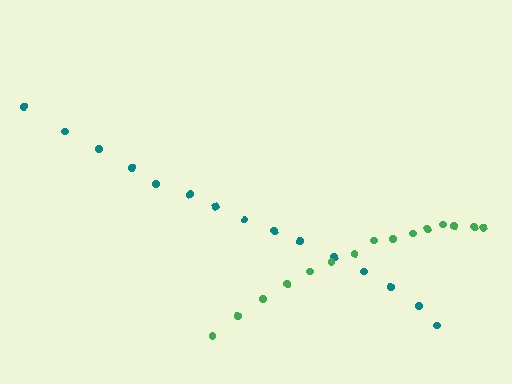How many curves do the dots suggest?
There are 2 distinct paths.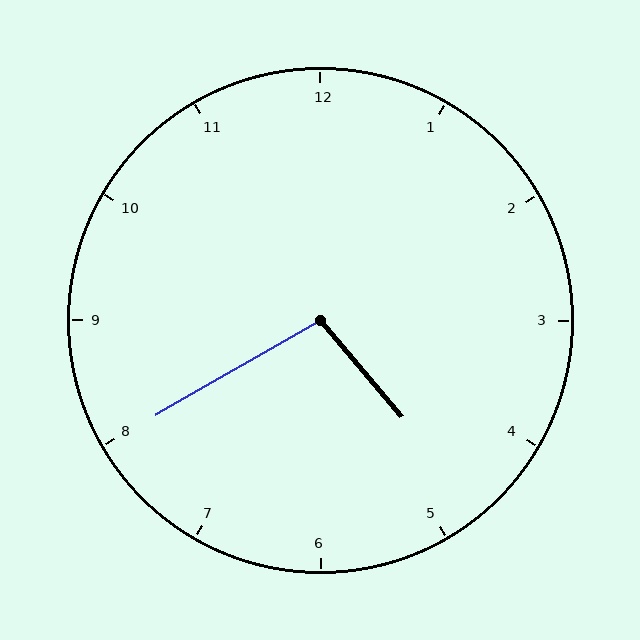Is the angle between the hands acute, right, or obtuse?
It is obtuse.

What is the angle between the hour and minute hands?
Approximately 100 degrees.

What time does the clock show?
4:40.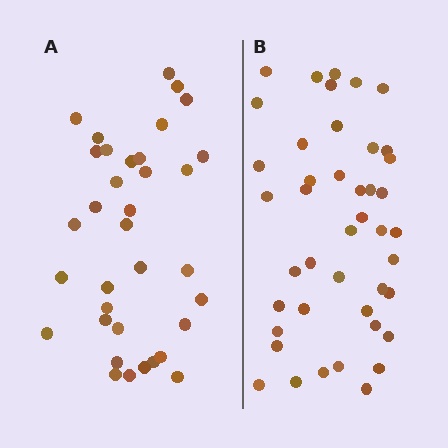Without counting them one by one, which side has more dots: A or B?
Region B (the right region) has more dots.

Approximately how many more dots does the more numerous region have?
Region B has roughly 8 or so more dots than region A.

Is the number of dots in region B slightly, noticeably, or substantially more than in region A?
Region B has only slightly more — the two regions are fairly close. The ratio is roughly 1.2 to 1.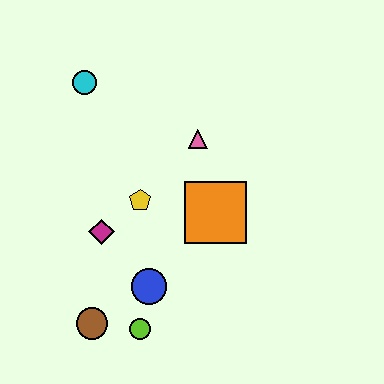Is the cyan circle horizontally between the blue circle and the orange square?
No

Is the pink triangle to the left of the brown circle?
No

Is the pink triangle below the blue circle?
No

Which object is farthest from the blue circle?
The cyan circle is farthest from the blue circle.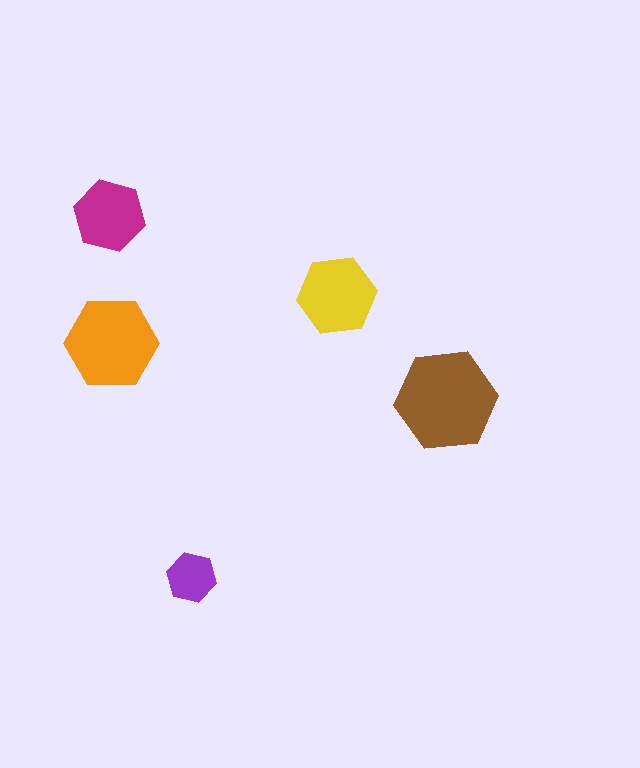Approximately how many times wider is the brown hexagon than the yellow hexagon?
About 1.5 times wider.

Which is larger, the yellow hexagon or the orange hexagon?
The orange one.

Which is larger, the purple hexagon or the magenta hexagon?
The magenta one.